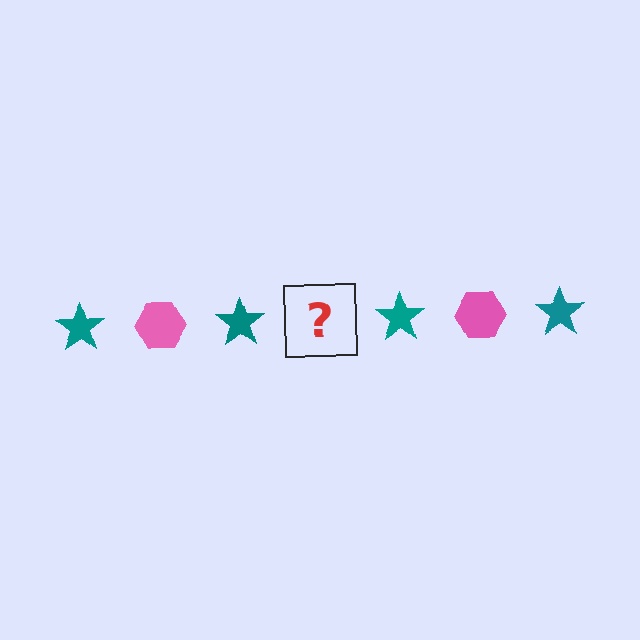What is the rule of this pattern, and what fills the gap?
The rule is that the pattern alternates between teal star and pink hexagon. The gap should be filled with a pink hexagon.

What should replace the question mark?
The question mark should be replaced with a pink hexagon.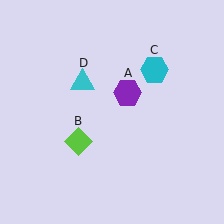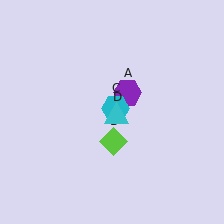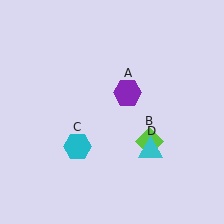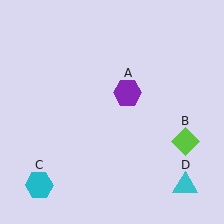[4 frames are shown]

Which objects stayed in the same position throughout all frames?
Purple hexagon (object A) remained stationary.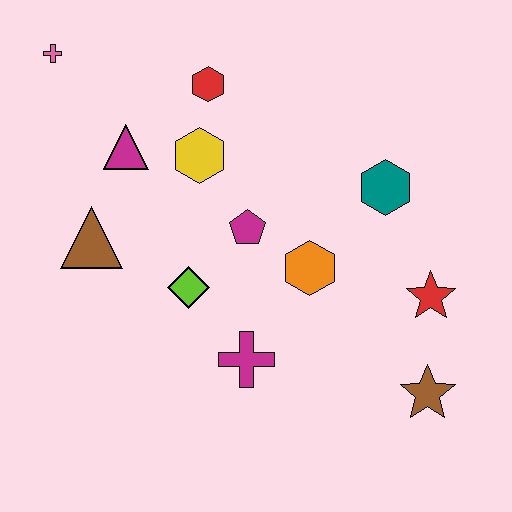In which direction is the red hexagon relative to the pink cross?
The red hexagon is to the right of the pink cross.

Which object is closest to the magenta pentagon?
The orange hexagon is closest to the magenta pentagon.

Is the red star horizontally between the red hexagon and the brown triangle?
No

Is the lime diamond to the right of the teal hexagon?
No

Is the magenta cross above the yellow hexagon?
No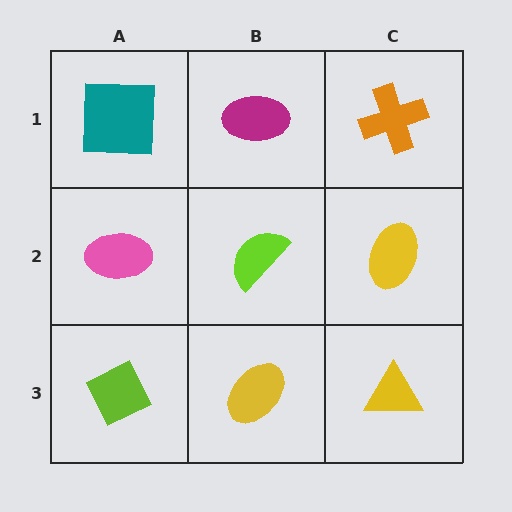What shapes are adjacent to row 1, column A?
A pink ellipse (row 2, column A), a magenta ellipse (row 1, column B).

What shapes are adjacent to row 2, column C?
An orange cross (row 1, column C), a yellow triangle (row 3, column C), a lime semicircle (row 2, column B).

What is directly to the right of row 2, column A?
A lime semicircle.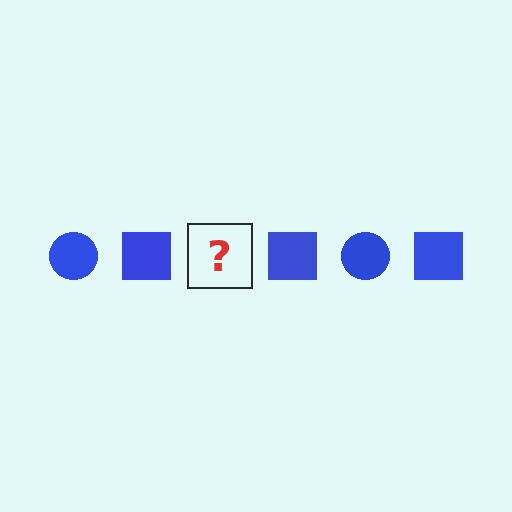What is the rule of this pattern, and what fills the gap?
The rule is that the pattern cycles through circle, square shapes in blue. The gap should be filled with a blue circle.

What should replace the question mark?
The question mark should be replaced with a blue circle.